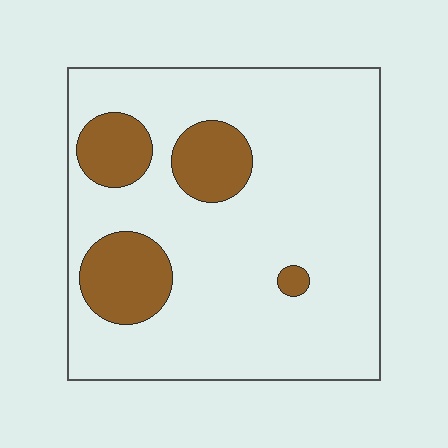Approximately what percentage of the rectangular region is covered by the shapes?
Approximately 20%.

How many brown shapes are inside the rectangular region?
4.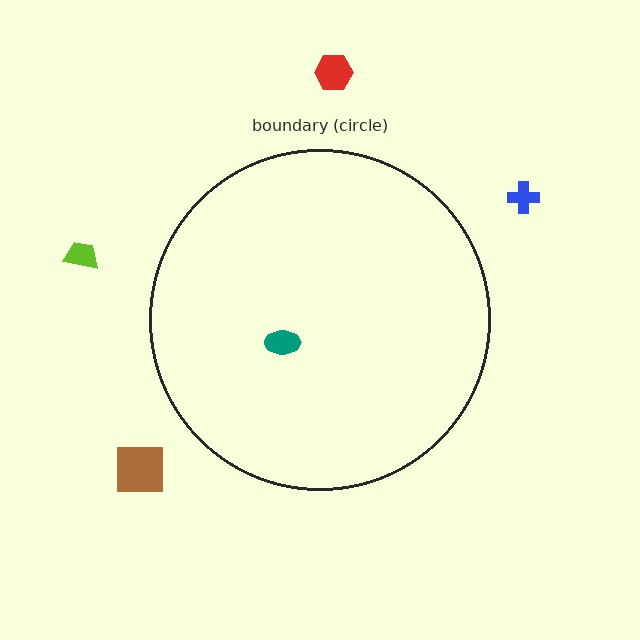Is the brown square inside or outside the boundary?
Outside.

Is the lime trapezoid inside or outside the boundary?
Outside.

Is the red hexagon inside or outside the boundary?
Outside.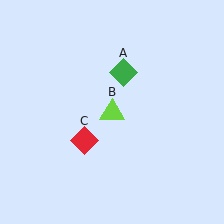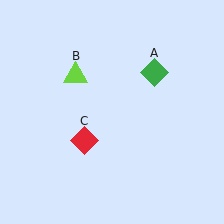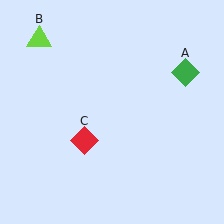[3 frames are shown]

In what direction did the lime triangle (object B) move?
The lime triangle (object B) moved up and to the left.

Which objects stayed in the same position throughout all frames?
Red diamond (object C) remained stationary.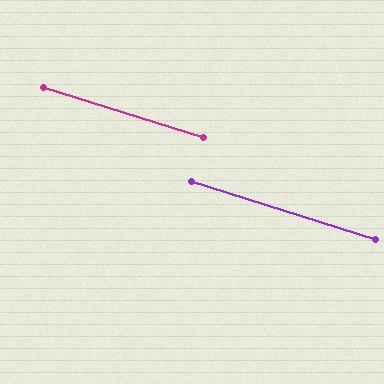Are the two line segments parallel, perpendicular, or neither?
Parallel — their directions differ by only 0.0°.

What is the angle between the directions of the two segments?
Approximately 0 degrees.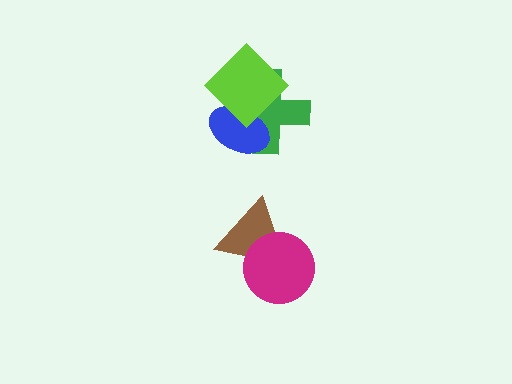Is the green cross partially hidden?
Yes, it is partially covered by another shape.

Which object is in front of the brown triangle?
The magenta circle is in front of the brown triangle.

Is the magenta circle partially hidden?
No, no other shape covers it.